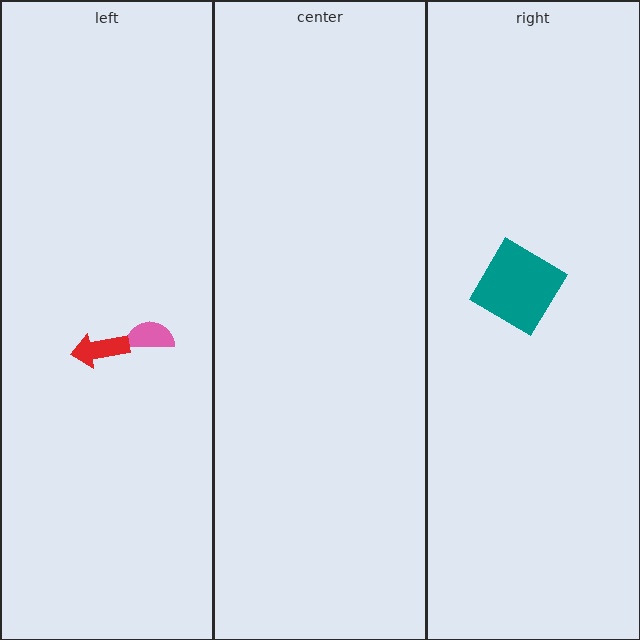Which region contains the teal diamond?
The right region.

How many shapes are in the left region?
2.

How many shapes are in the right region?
1.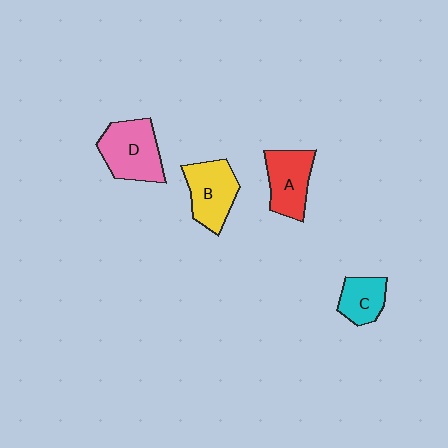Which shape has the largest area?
Shape D (pink).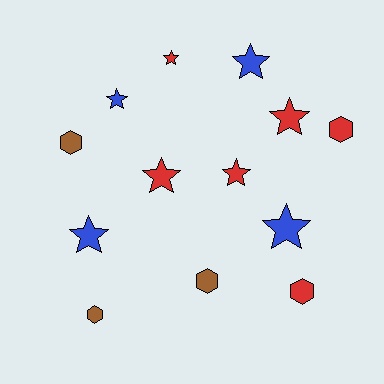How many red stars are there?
There are 4 red stars.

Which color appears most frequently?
Red, with 6 objects.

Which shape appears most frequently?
Star, with 8 objects.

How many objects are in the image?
There are 13 objects.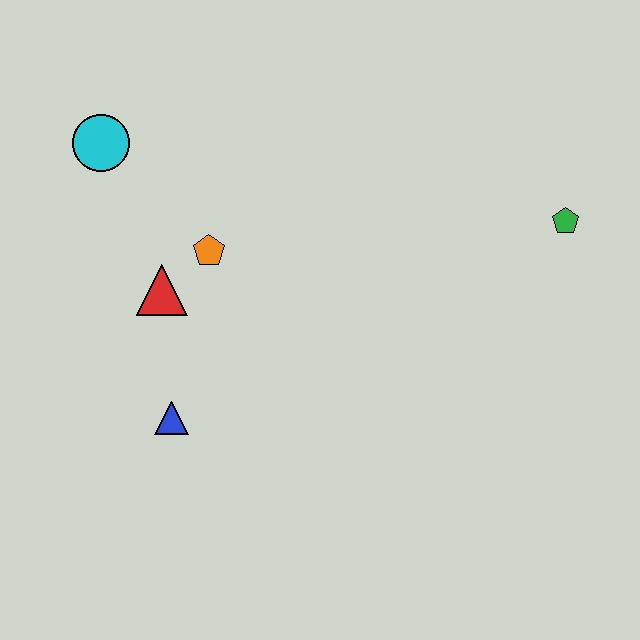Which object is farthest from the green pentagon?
The cyan circle is farthest from the green pentagon.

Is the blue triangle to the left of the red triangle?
No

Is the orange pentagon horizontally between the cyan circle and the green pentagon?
Yes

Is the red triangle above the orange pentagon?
No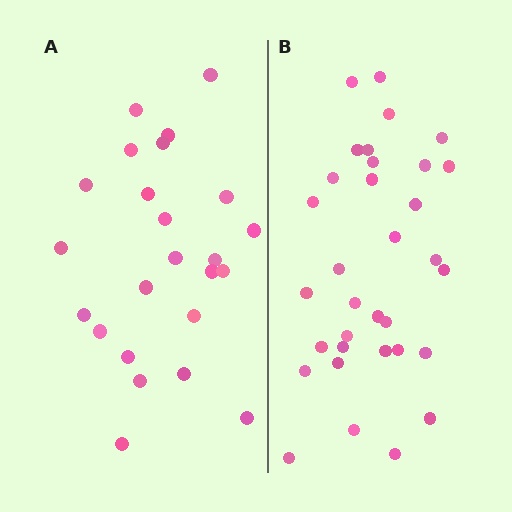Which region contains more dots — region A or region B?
Region B (the right region) has more dots.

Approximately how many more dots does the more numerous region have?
Region B has roughly 8 or so more dots than region A.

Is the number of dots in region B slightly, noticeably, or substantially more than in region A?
Region B has noticeably more, but not dramatically so. The ratio is roughly 1.4 to 1.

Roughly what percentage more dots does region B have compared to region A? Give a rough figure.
About 40% more.